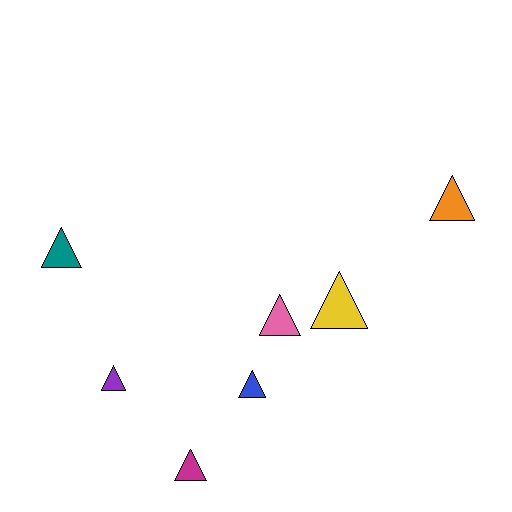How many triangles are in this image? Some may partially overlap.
There are 7 triangles.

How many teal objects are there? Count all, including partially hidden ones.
There is 1 teal object.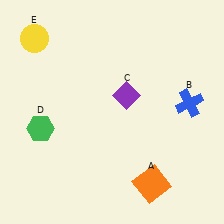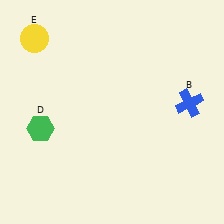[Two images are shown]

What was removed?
The purple diamond (C), the orange square (A) were removed in Image 2.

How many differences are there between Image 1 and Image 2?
There are 2 differences between the two images.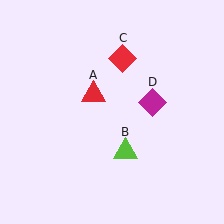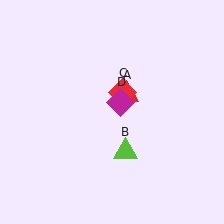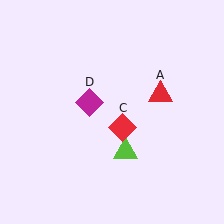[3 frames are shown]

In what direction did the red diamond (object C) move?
The red diamond (object C) moved down.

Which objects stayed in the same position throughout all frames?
Lime triangle (object B) remained stationary.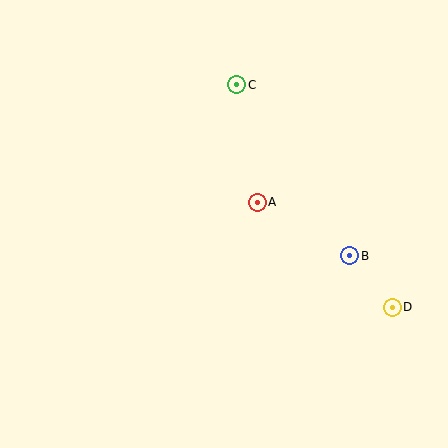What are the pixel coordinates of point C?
Point C is at (237, 85).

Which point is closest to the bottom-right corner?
Point D is closest to the bottom-right corner.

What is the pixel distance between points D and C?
The distance between D and C is 271 pixels.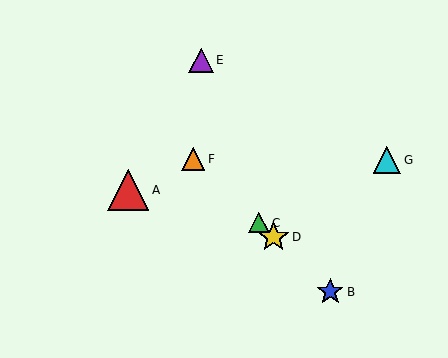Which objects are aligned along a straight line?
Objects B, C, D, F are aligned along a straight line.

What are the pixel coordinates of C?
Object C is at (259, 223).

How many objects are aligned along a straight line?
4 objects (B, C, D, F) are aligned along a straight line.